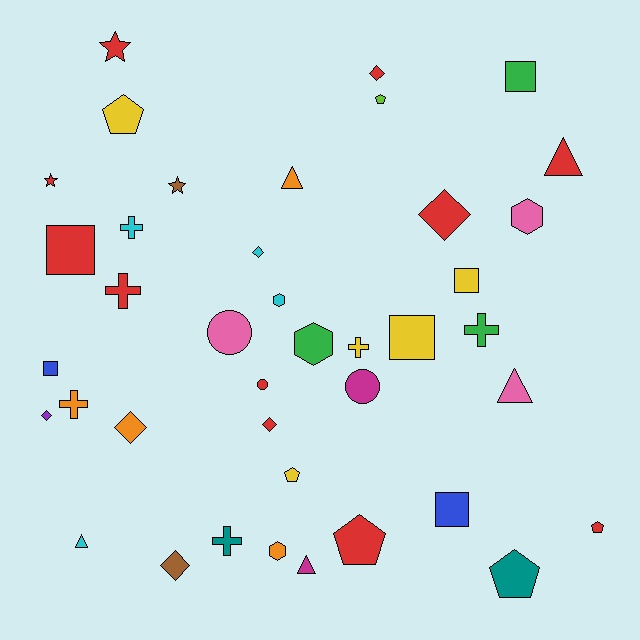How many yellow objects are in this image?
There are 5 yellow objects.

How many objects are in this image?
There are 40 objects.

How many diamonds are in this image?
There are 7 diamonds.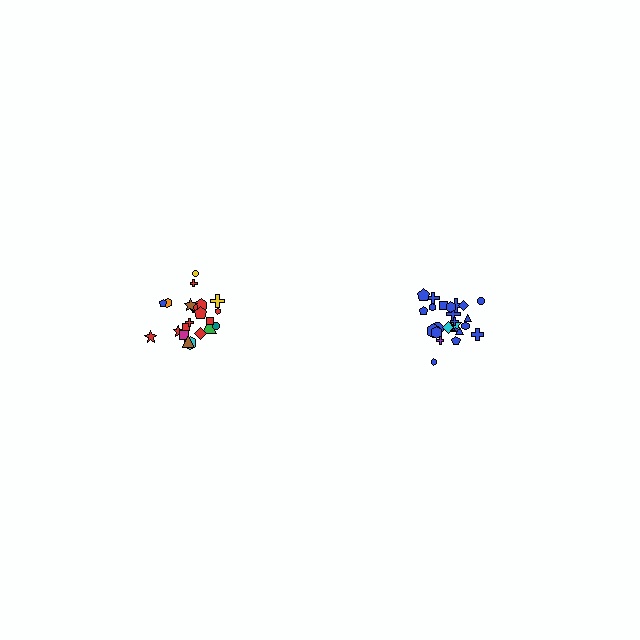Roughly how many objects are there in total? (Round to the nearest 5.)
Roughly 45 objects in total.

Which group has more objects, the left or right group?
The right group.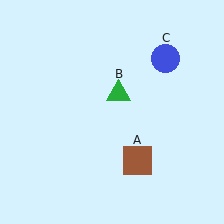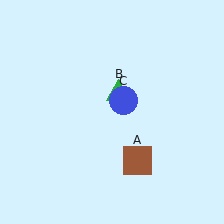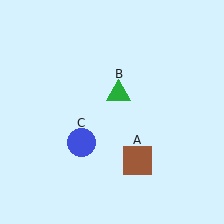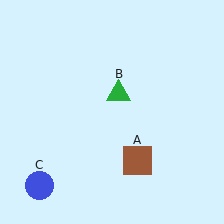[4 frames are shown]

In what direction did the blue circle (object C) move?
The blue circle (object C) moved down and to the left.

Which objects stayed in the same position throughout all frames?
Brown square (object A) and green triangle (object B) remained stationary.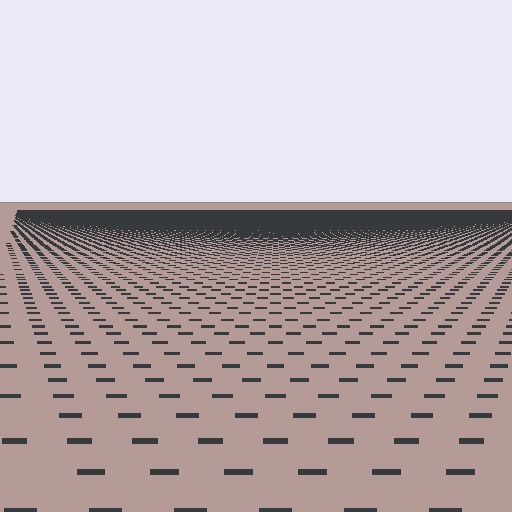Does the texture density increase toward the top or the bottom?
Density increases toward the top.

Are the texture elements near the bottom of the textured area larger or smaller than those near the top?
Larger. Near the bottom, elements are closer to the viewer and appear at a bigger on-screen size.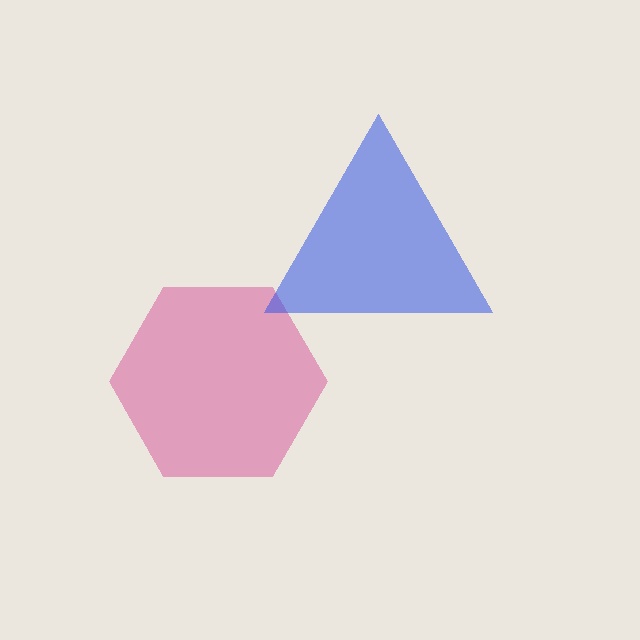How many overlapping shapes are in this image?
There are 2 overlapping shapes in the image.